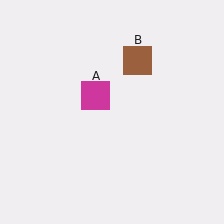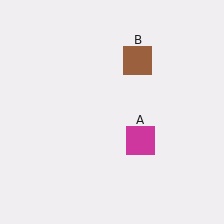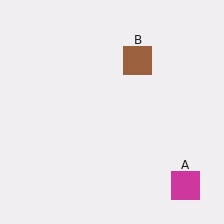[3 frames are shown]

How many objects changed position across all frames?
1 object changed position: magenta square (object A).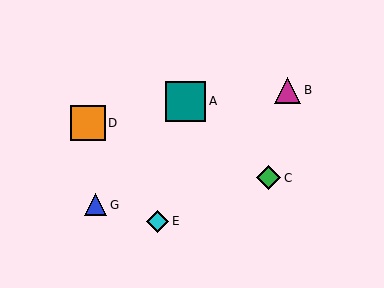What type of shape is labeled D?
Shape D is an orange square.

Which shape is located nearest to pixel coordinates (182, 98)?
The teal square (labeled A) at (186, 101) is nearest to that location.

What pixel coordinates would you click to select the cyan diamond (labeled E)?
Click at (158, 221) to select the cyan diamond E.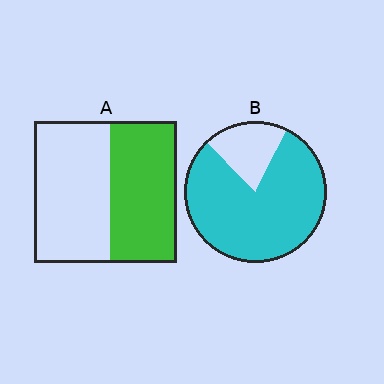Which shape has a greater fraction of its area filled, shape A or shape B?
Shape B.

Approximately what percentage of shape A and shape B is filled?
A is approximately 45% and B is approximately 80%.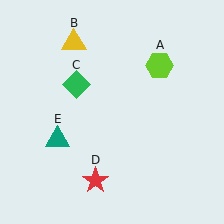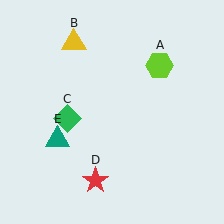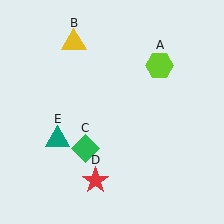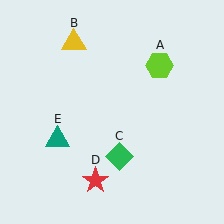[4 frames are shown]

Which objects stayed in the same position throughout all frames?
Lime hexagon (object A) and yellow triangle (object B) and red star (object D) and teal triangle (object E) remained stationary.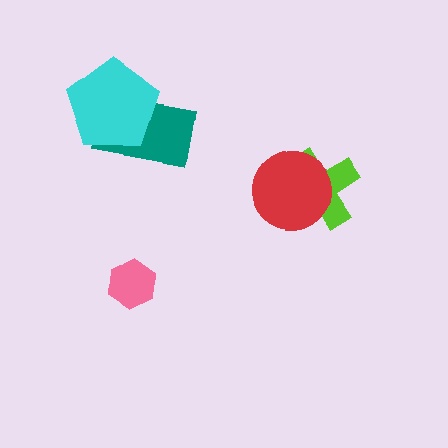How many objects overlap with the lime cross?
1 object overlaps with the lime cross.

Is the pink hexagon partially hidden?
No, no other shape covers it.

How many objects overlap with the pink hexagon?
0 objects overlap with the pink hexagon.